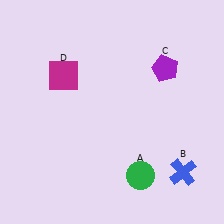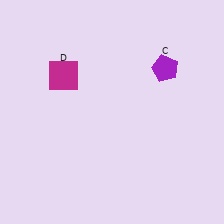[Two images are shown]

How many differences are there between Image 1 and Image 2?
There are 2 differences between the two images.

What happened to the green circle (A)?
The green circle (A) was removed in Image 2. It was in the bottom-right area of Image 1.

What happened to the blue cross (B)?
The blue cross (B) was removed in Image 2. It was in the bottom-right area of Image 1.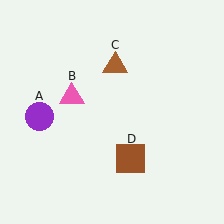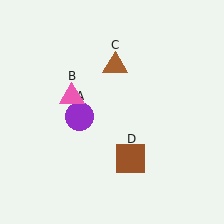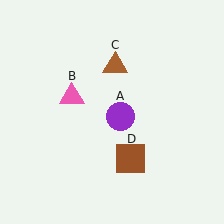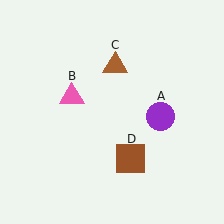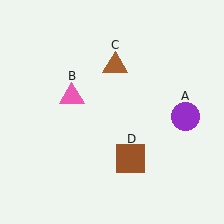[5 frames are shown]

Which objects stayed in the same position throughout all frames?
Pink triangle (object B) and brown triangle (object C) and brown square (object D) remained stationary.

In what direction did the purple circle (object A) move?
The purple circle (object A) moved right.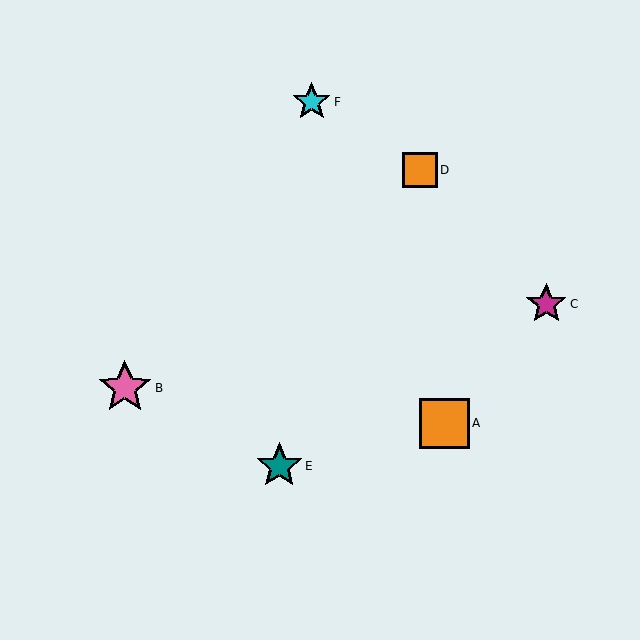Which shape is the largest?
The pink star (labeled B) is the largest.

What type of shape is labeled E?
Shape E is a teal star.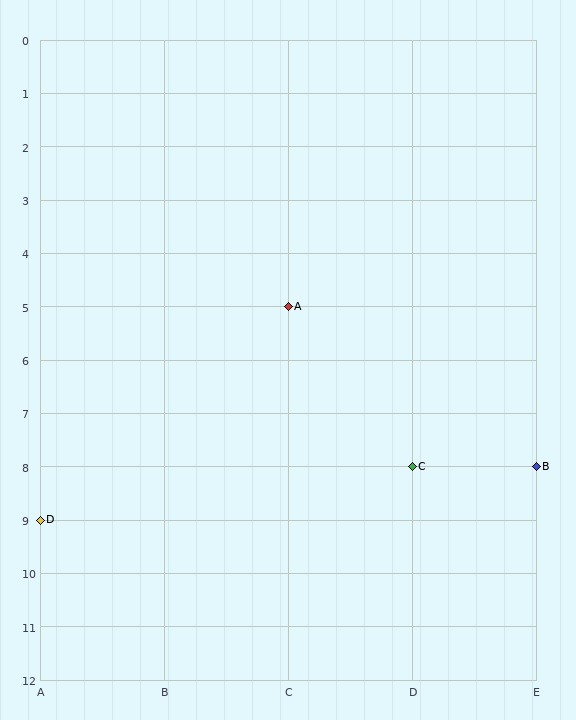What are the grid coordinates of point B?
Point B is at grid coordinates (E, 8).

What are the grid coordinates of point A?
Point A is at grid coordinates (C, 5).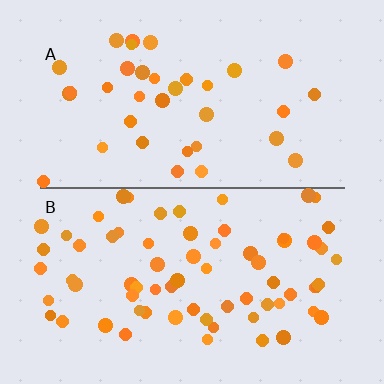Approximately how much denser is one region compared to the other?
Approximately 2.0× — region B over region A.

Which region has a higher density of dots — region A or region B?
B (the bottom).